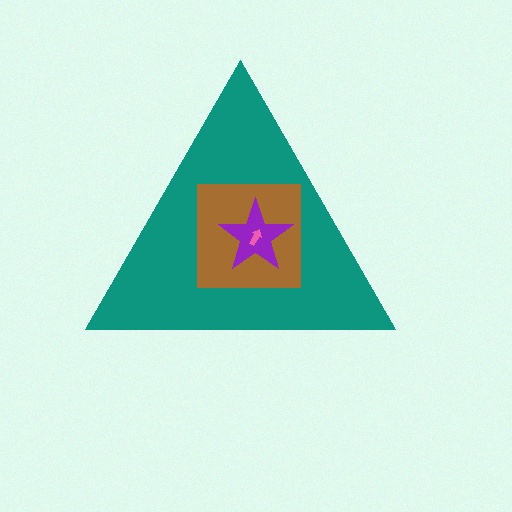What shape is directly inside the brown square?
The purple star.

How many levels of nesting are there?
4.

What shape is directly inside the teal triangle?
The brown square.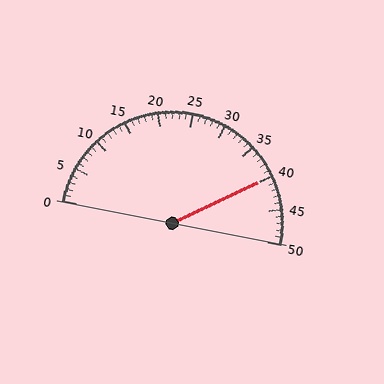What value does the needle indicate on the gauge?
The needle indicates approximately 40.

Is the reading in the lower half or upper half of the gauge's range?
The reading is in the upper half of the range (0 to 50).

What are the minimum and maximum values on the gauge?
The gauge ranges from 0 to 50.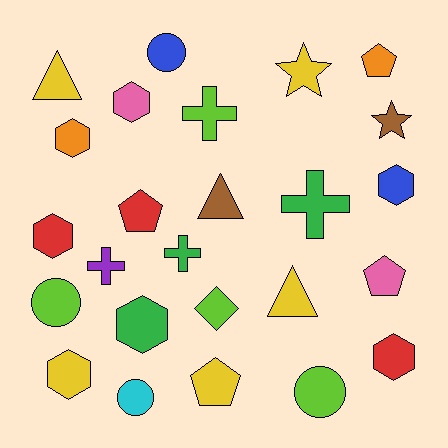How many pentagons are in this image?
There are 4 pentagons.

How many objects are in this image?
There are 25 objects.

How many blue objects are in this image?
There are 2 blue objects.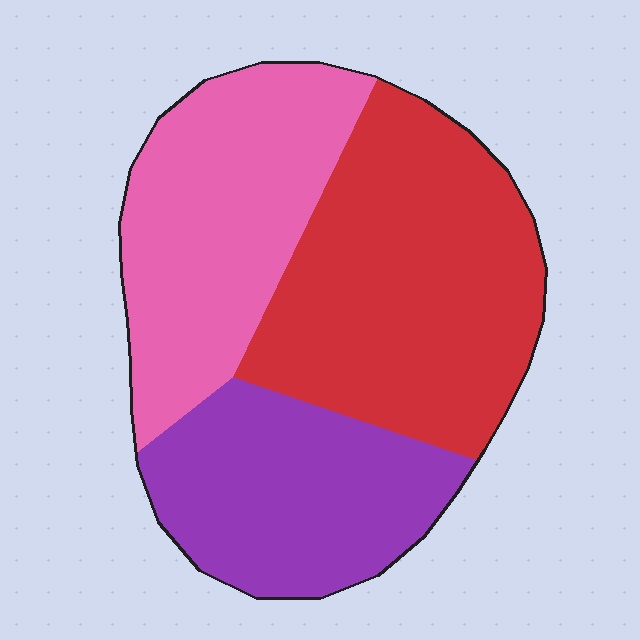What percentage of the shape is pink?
Pink takes up between a sixth and a third of the shape.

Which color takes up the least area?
Purple, at roughly 25%.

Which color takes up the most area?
Red, at roughly 40%.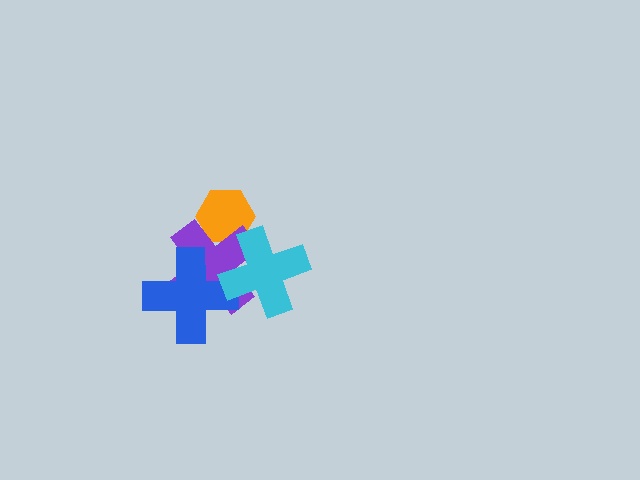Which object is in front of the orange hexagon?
The purple cross is in front of the orange hexagon.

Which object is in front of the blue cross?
The cyan cross is in front of the blue cross.